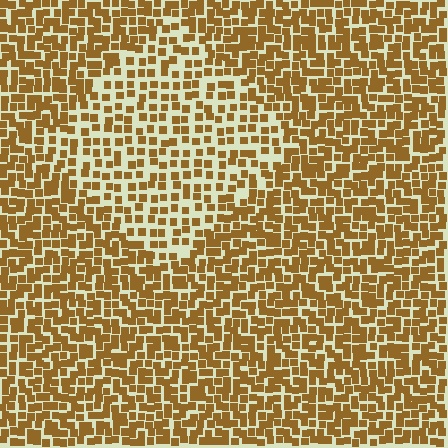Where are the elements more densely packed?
The elements are more densely packed outside the diamond boundary.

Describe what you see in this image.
The image contains small brown elements arranged at two different densities. A diamond-shaped region is visible where the elements are less densely packed than the surrounding area.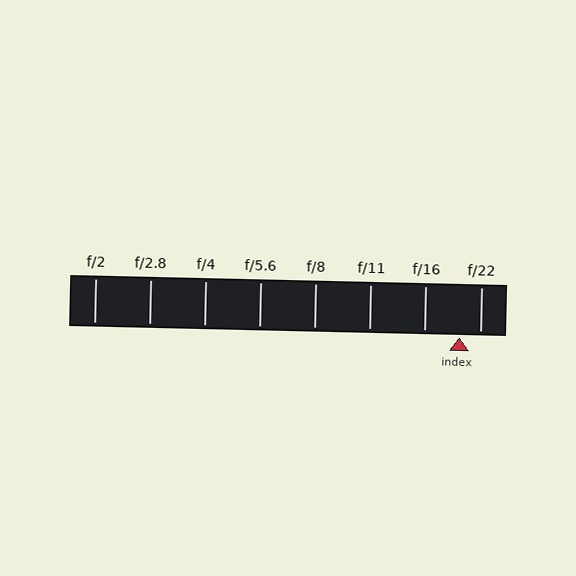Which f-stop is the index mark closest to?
The index mark is closest to f/22.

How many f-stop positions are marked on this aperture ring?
There are 8 f-stop positions marked.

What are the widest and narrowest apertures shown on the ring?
The widest aperture shown is f/2 and the narrowest is f/22.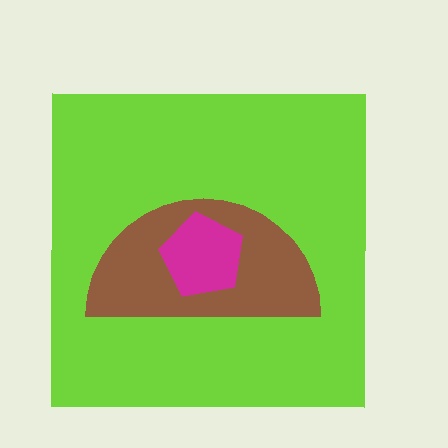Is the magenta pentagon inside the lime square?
Yes.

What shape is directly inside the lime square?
The brown semicircle.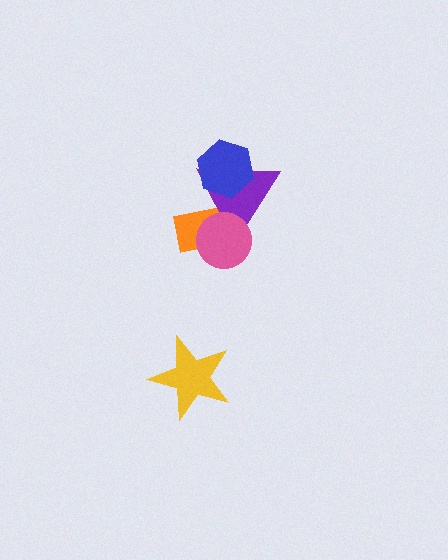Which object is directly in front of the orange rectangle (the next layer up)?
The purple triangle is directly in front of the orange rectangle.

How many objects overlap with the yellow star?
0 objects overlap with the yellow star.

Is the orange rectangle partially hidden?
Yes, it is partially covered by another shape.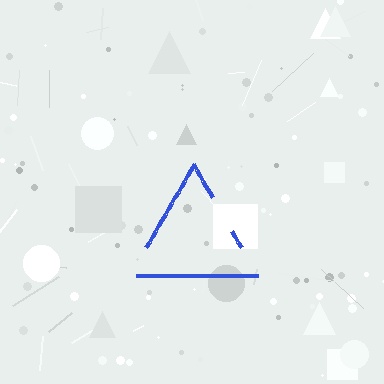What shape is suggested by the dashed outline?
The dashed outline suggests a triangle.